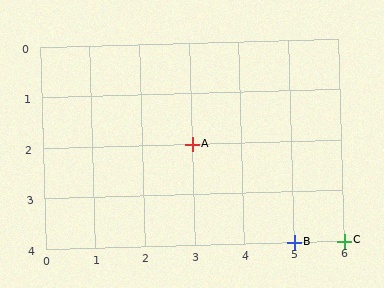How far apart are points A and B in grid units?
Points A and B are 2 columns and 2 rows apart (about 2.8 grid units diagonally).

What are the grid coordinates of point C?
Point C is at grid coordinates (6, 4).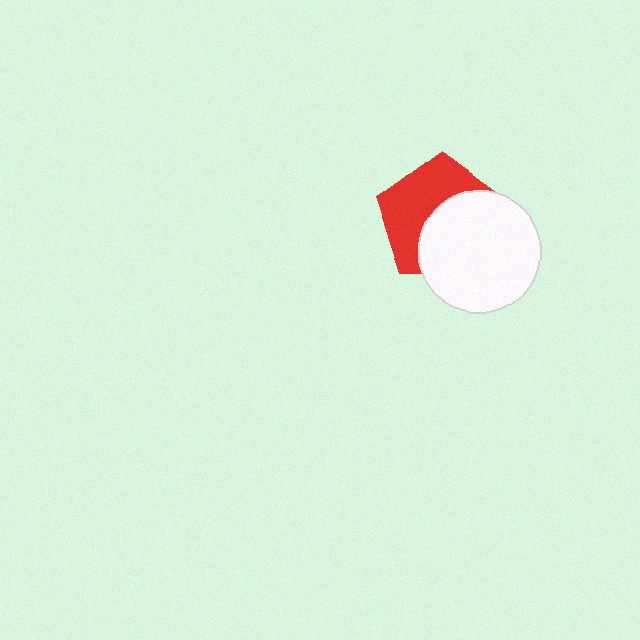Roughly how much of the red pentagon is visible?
About half of it is visible (roughly 49%).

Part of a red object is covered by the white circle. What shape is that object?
It is a pentagon.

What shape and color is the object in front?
The object in front is a white circle.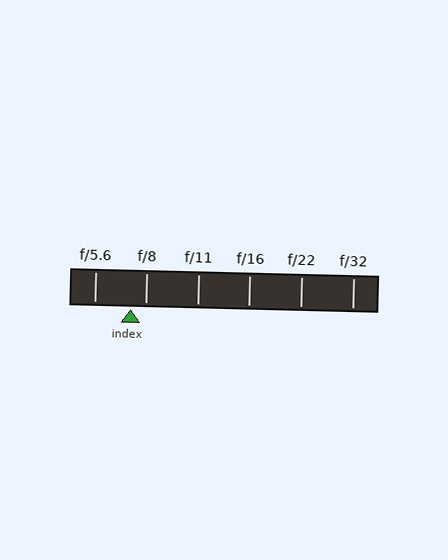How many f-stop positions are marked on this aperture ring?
There are 6 f-stop positions marked.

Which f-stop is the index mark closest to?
The index mark is closest to f/8.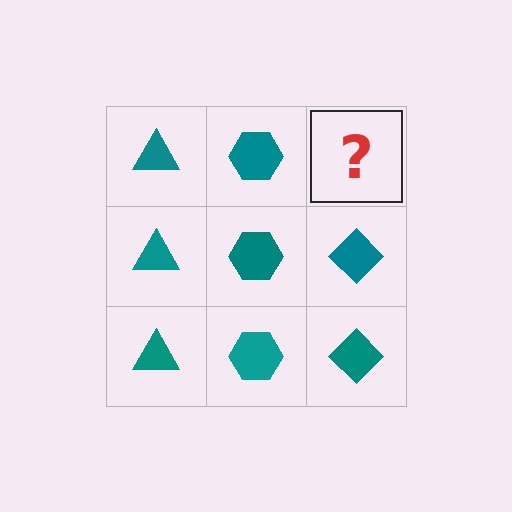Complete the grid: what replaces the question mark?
The question mark should be replaced with a teal diamond.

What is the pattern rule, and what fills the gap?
The rule is that each column has a consistent shape. The gap should be filled with a teal diamond.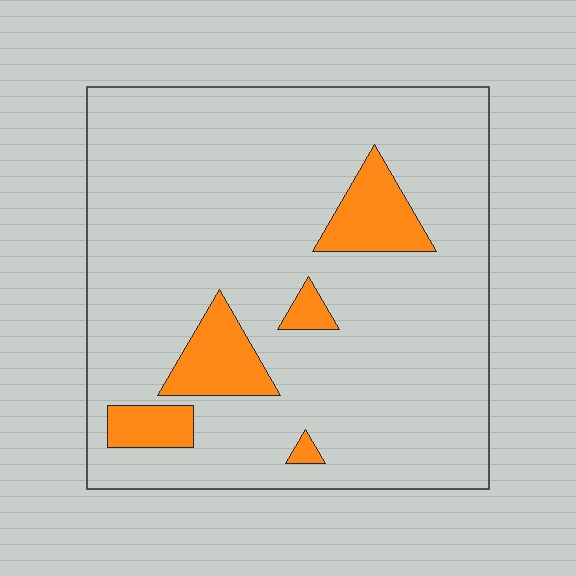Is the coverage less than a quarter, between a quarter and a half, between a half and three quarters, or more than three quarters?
Less than a quarter.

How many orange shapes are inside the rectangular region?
5.